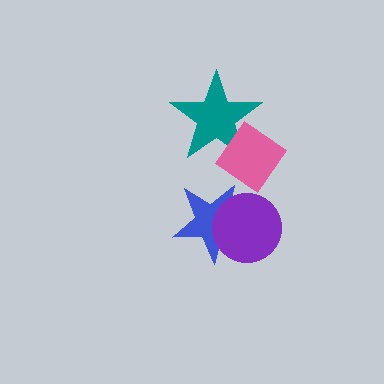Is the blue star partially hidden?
Yes, it is partially covered by another shape.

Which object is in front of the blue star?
The purple circle is in front of the blue star.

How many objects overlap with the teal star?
1 object overlaps with the teal star.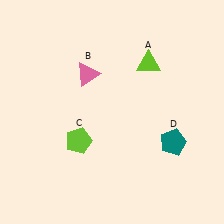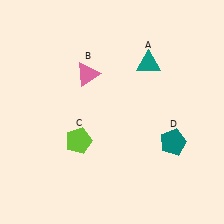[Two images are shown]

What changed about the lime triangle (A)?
In Image 1, A is lime. In Image 2, it changed to teal.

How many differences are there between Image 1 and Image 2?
There is 1 difference between the two images.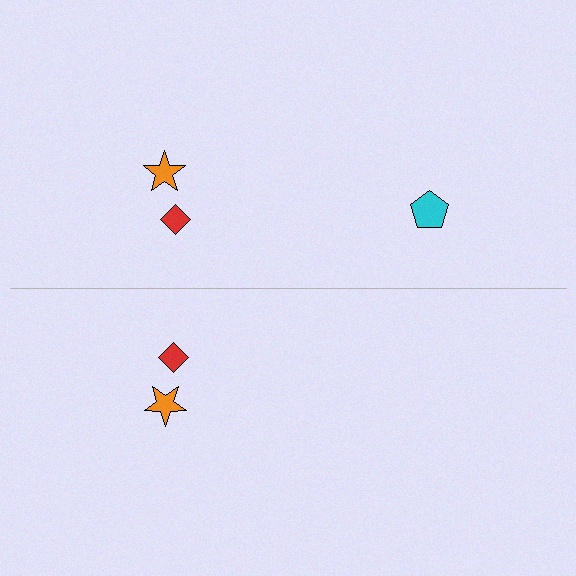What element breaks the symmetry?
A cyan pentagon is missing from the bottom side.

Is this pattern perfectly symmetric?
No, the pattern is not perfectly symmetric. A cyan pentagon is missing from the bottom side.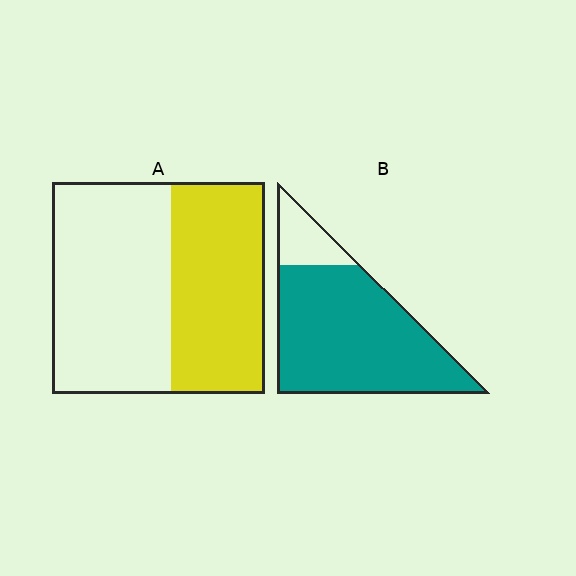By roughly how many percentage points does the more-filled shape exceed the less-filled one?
By roughly 40 percentage points (B over A).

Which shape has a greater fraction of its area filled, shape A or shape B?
Shape B.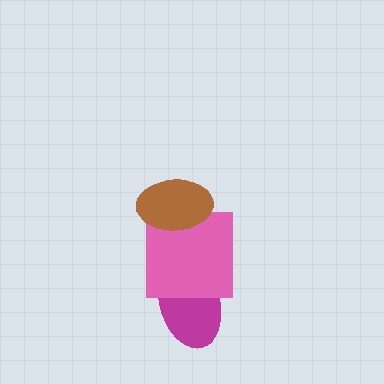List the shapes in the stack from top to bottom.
From top to bottom: the brown ellipse, the pink square, the magenta ellipse.